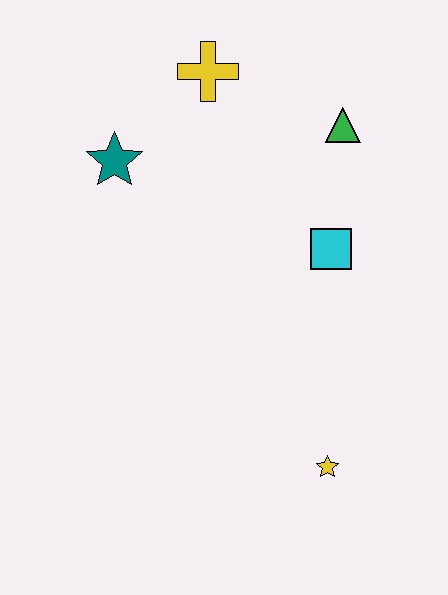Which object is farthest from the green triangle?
The yellow star is farthest from the green triangle.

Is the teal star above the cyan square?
Yes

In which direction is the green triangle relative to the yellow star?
The green triangle is above the yellow star.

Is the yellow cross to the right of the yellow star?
No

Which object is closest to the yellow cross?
The teal star is closest to the yellow cross.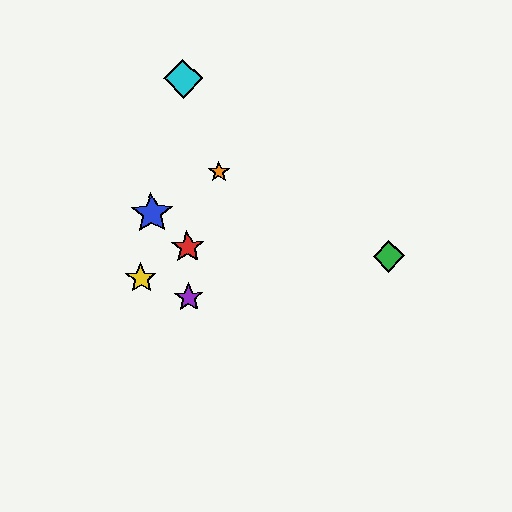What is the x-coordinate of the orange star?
The orange star is at x≈219.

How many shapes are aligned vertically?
3 shapes (the red star, the purple star, the cyan diamond) are aligned vertically.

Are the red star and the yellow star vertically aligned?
No, the red star is at x≈188 and the yellow star is at x≈141.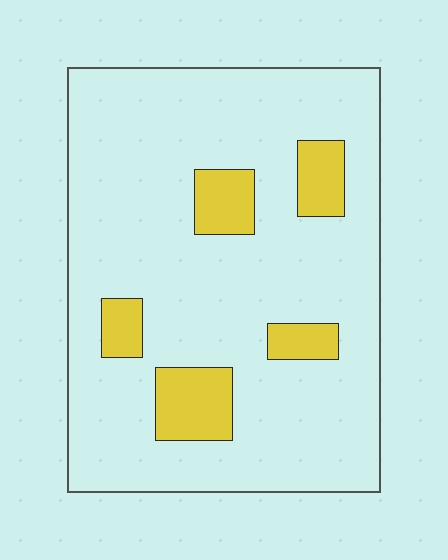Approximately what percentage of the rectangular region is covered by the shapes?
Approximately 15%.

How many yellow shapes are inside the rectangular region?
5.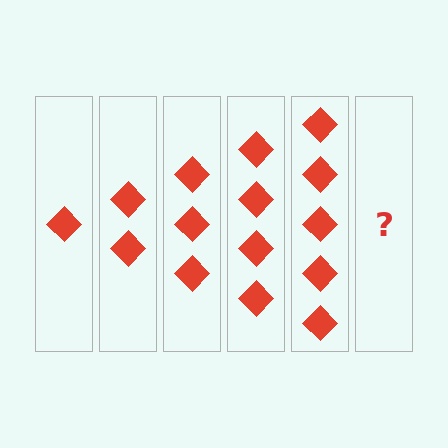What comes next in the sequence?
The next element should be 6 diamonds.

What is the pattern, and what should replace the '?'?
The pattern is that each step adds one more diamond. The '?' should be 6 diamonds.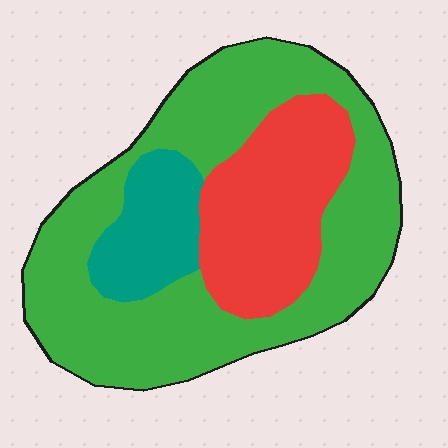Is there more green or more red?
Green.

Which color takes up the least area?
Teal, at roughly 15%.